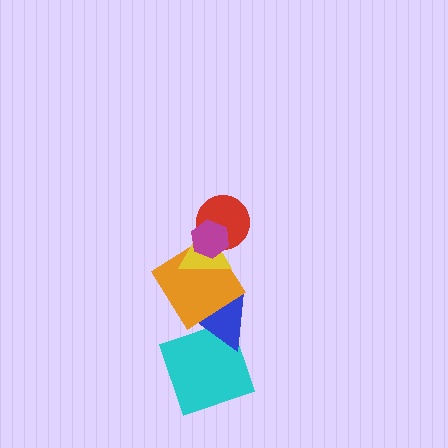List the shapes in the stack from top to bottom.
From top to bottom: the magenta hexagon, the red circle, the yellow triangle, the orange diamond, the blue triangle, the cyan square.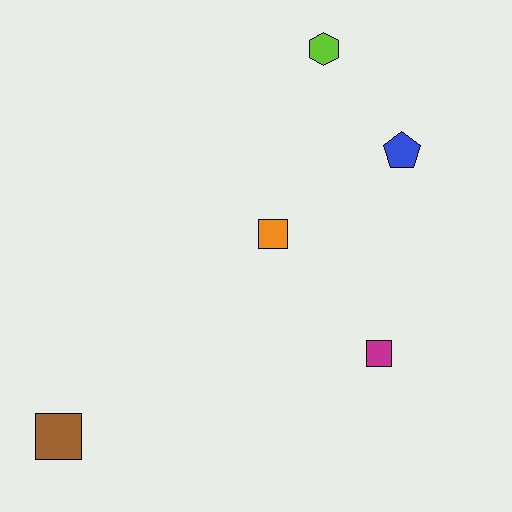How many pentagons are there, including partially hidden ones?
There is 1 pentagon.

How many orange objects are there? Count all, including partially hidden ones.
There is 1 orange object.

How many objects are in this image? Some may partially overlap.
There are 5 objects.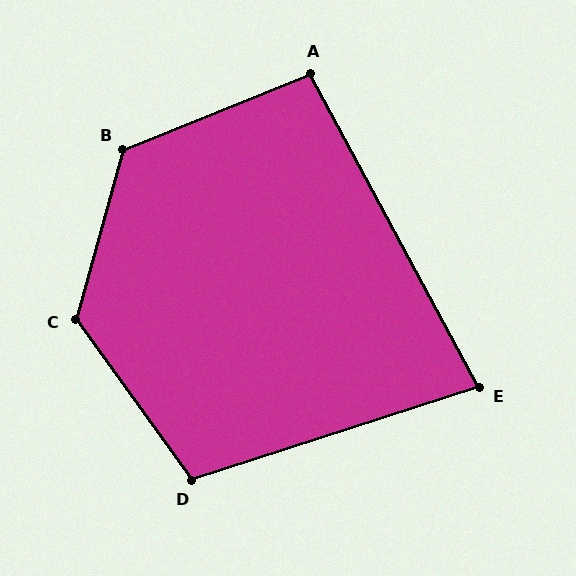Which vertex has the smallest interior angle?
E, at approximately 80 degrees.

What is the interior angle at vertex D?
Approximately 108 degrees (obtuse).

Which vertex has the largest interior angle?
C, at approximately 128 degrees.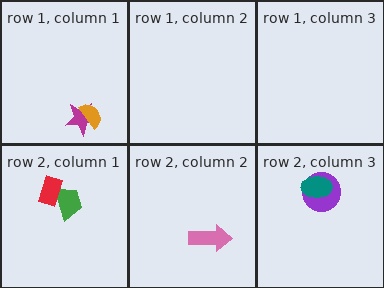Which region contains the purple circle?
The row 2, column 3 region.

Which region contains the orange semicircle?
The row 1, column 1 region.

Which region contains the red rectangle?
The row 2, column 1 region.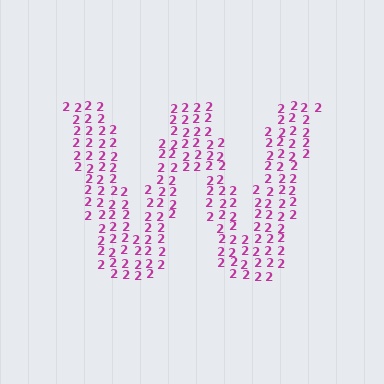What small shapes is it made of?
It is made of small digit 2's.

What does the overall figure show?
The overall figure shows the letter W.